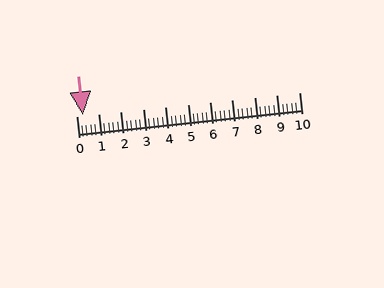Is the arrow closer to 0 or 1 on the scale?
The arrow is closer to 0.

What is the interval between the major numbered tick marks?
The major tick marks are spaced 1 units apart.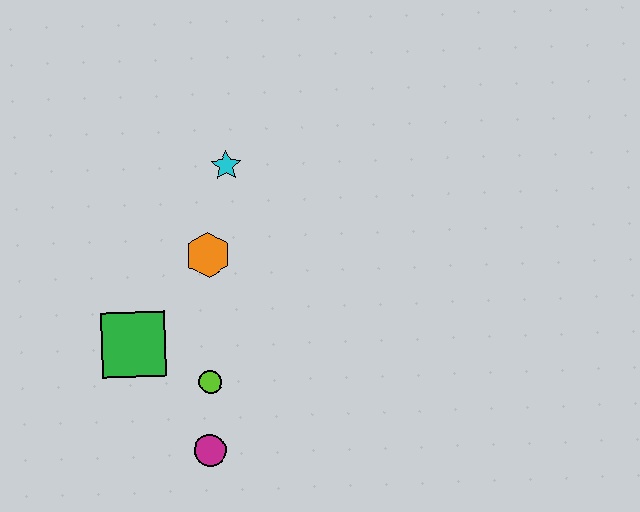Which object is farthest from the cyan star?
The magenta circle is farthest from the cyan star.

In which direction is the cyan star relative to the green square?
The cyan star is above the green square.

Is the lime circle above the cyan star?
No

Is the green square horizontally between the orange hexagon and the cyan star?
No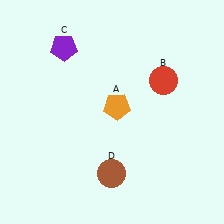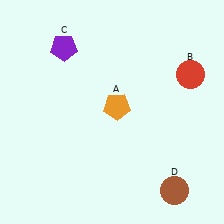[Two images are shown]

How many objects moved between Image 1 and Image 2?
2 objects moved between the two images.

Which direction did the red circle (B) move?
The red circle (B) moved right.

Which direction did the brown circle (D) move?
The brown circle (D) moved right.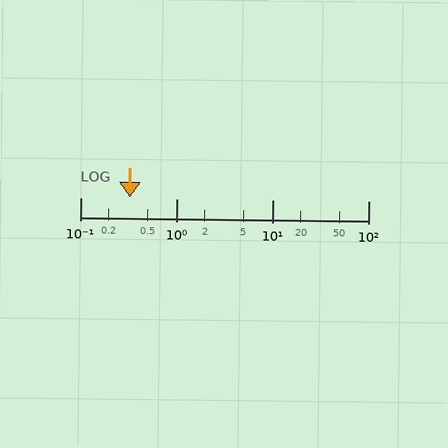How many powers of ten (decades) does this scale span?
The scale spans 3 decades, from 0.1 to 100.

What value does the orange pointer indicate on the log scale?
The pointer indicates approximately 0.33.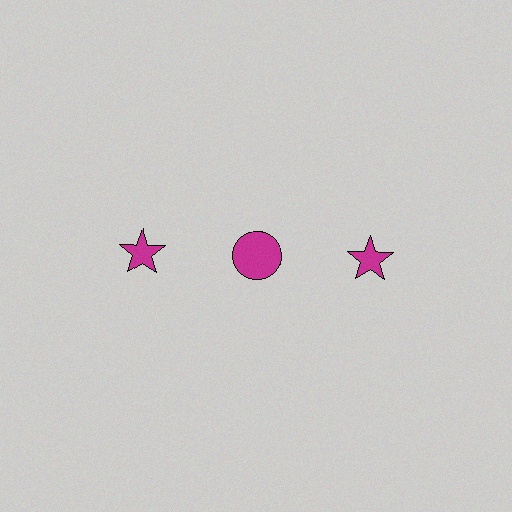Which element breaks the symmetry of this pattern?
The magenta circle in the top row, second from left column breaks the symmetry. All other shapes are magenta stars.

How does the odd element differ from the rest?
It has a different shape: circle instead of star.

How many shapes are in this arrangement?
There are 3 shapes arranged in a grid pattern.